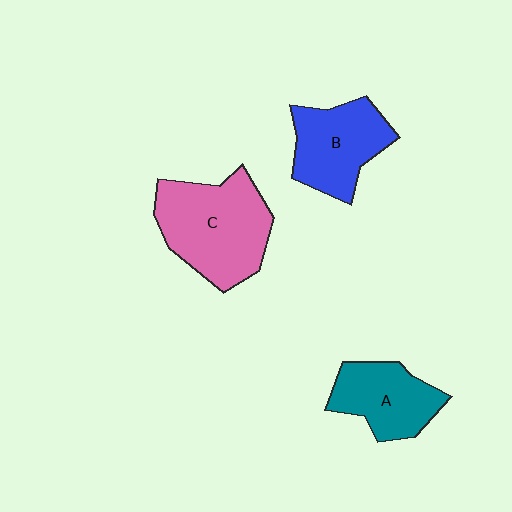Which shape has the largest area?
Shape C (pink).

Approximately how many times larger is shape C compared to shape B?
Approximately 1.4 times.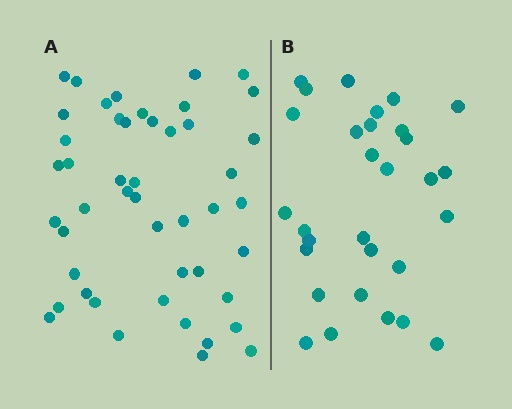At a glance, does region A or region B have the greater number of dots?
Region A (the left region) has more dots.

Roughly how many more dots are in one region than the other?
Region A has approximately 15 more dots than region B.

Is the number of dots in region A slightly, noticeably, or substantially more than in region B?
Region A has substantially more. The ratio is roughly 1.6 to 1.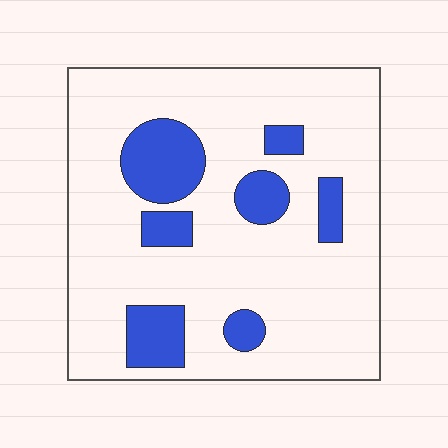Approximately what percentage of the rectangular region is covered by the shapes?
Approximately 20%.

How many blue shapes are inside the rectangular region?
7.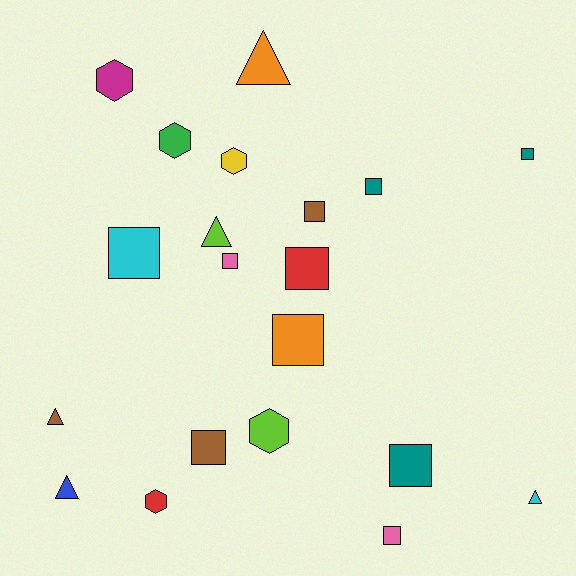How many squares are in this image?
There are 10 squares.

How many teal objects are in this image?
There are 3 teal objects.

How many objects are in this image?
There are 20 objects.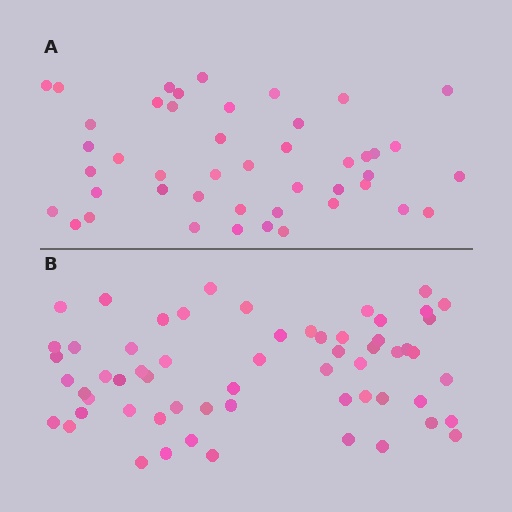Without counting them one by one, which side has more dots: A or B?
Region B (the bottom region) has more dots.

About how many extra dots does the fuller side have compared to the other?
Region B has approximately 15 more dots than region A.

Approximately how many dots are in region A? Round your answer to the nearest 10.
About 40 dots. (The exact count is 45, which rounds to 40.)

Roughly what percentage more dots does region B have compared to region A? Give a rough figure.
About 35% more.